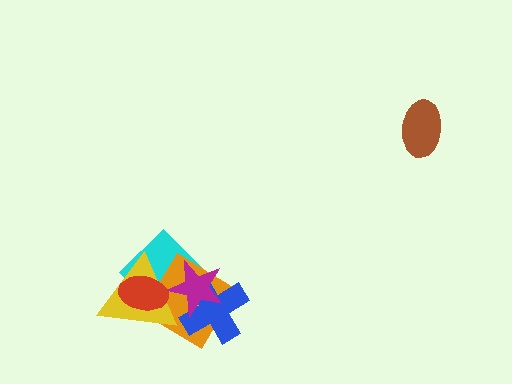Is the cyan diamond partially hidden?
Yes, it is partially covered by another shape.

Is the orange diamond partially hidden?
Yes, it is partially covered by another shape.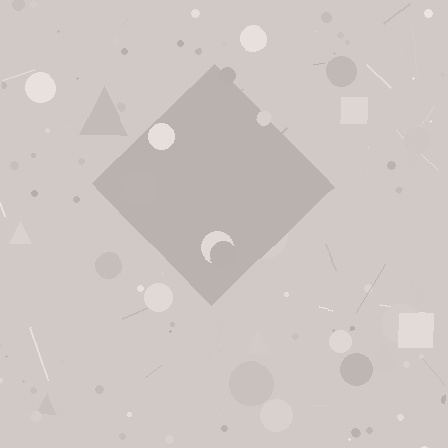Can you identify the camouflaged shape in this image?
The camouflaged shape is a diamond.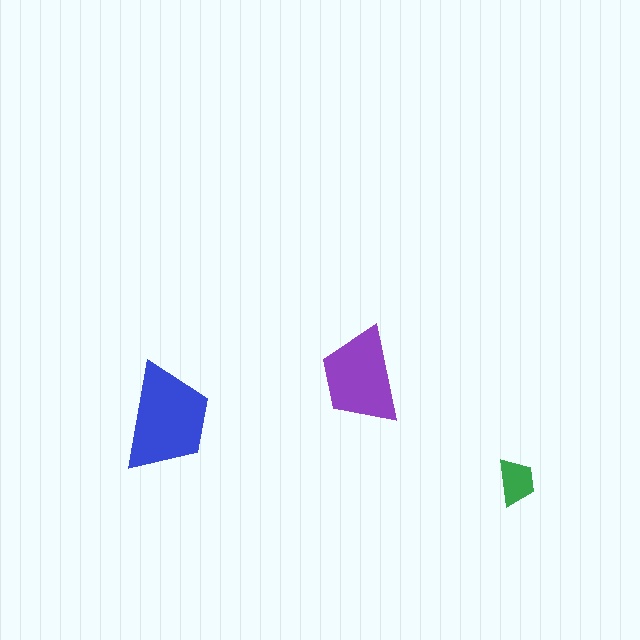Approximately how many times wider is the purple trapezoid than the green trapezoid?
About 2 times wider.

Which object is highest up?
The purple trapezoid is topmost.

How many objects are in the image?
There are 3 objects in the image.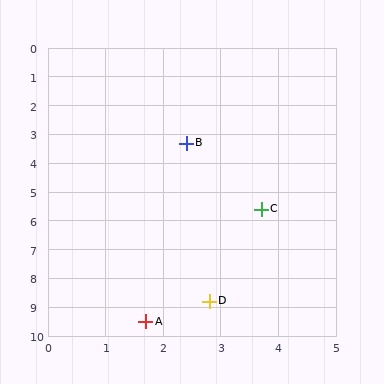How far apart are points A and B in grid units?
Points A and B are about 6.2 grid units apart.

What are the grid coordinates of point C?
Point C is at approximately (3.7, 5.6).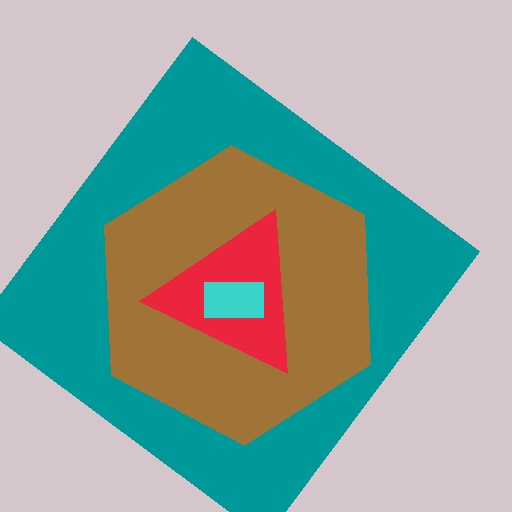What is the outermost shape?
The teal diamond.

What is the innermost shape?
The cyan rectangle.